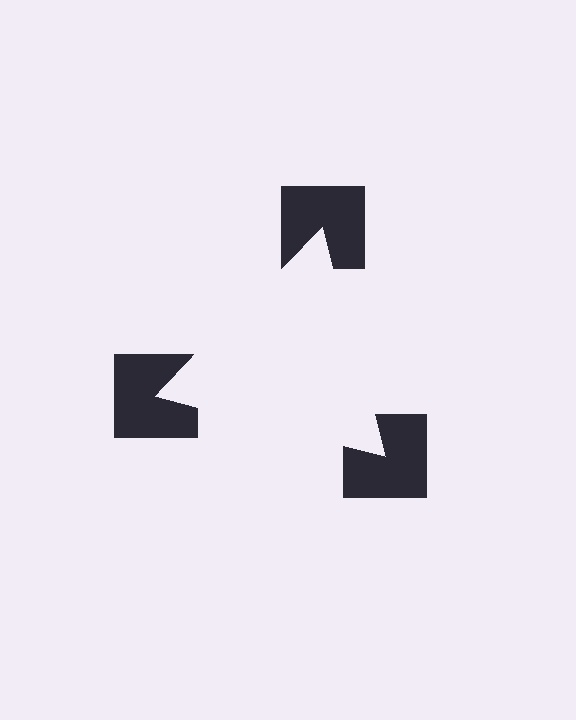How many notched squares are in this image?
There are 3 — one at each vertex of the illusory triangle.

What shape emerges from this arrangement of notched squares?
An illusory triangle — its edges are inferred from the aligned wedge cuts in the notched squares, not physically drawn.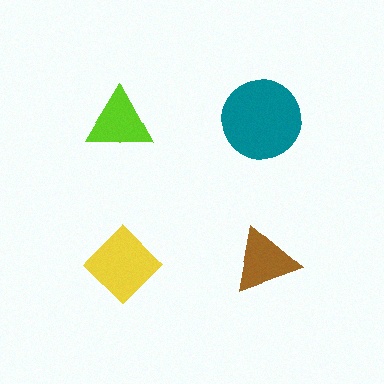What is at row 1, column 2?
A teal circle.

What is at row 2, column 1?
A yellow diamond.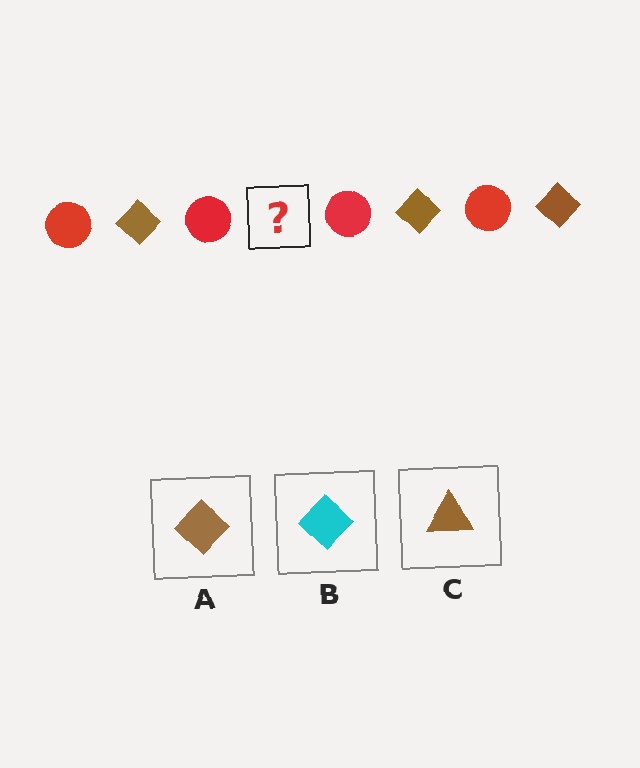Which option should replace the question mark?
Option A.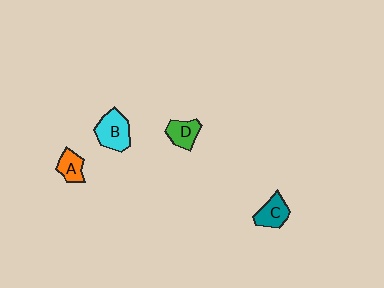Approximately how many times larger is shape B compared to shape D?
Approximately 1.4 times.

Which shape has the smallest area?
Shape A (orange).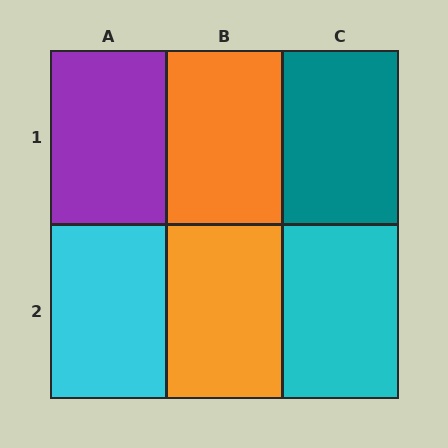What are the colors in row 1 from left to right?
Purple, orange, teal.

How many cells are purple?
1 cell is purple.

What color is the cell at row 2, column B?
Orange.